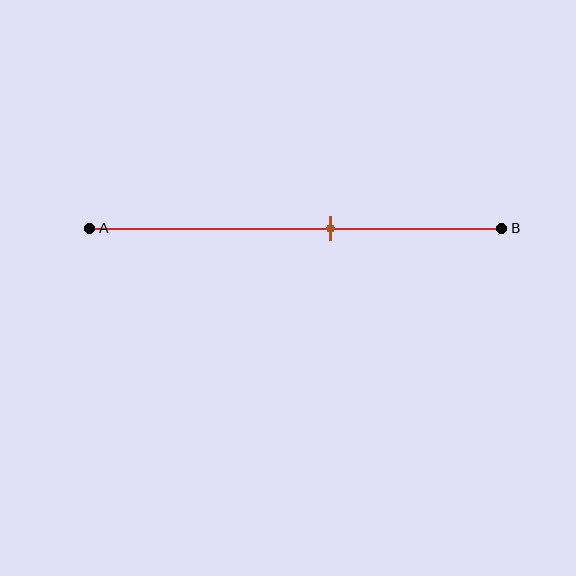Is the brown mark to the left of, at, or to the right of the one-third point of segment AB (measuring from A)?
The brown mark is to the right of the one-third point of segment AB.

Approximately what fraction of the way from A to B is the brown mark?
The brown mark is approximately 60% of the way from A to B.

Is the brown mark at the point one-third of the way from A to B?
No, the mark is at about 60% from A, not at the 33% one-third point.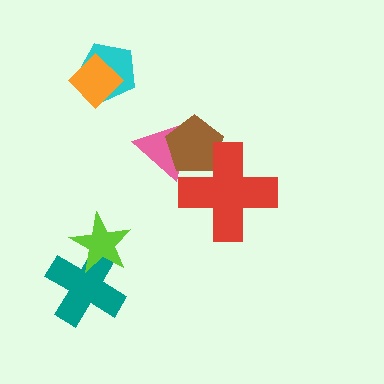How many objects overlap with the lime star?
1 object overlaps with the lime star.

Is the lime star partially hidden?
No, no other shape covers it.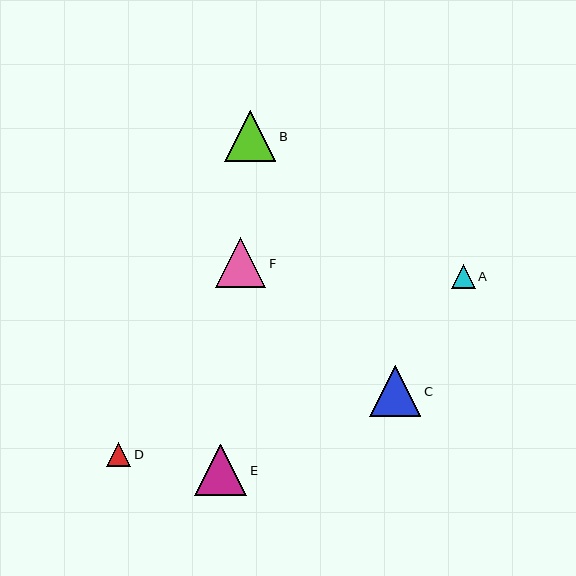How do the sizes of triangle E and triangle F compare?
Triangle E and triangle F are approximately the same size.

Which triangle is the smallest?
Triangle D is the smallest with a size of approximately 24 pixels.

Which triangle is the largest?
Triangle E is the largest with a size of approximately 52 pixels.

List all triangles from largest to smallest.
From largest to smallest: E, B, C, F, A, D.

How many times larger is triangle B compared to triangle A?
Triangle B is approximately 2.1 times the size of triangle A.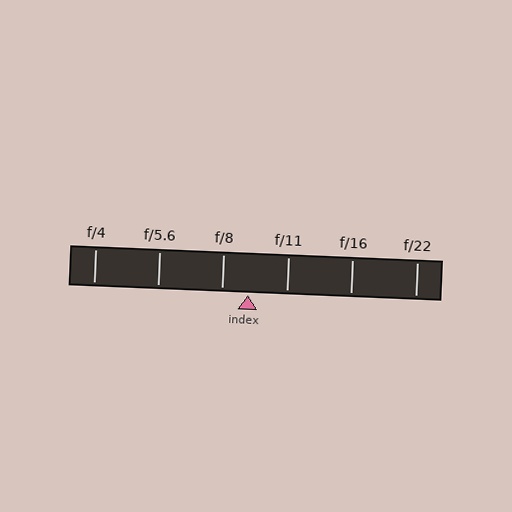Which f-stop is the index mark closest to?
The index mark is closest to f/8.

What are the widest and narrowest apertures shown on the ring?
The widest aperture shown is f/4 and the narrowest is f/22.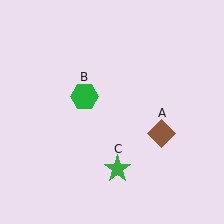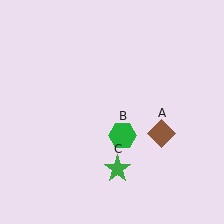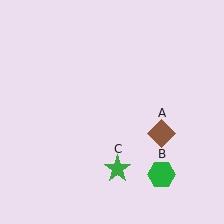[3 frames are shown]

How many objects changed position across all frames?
1 object changed position: green hexagon (object B).